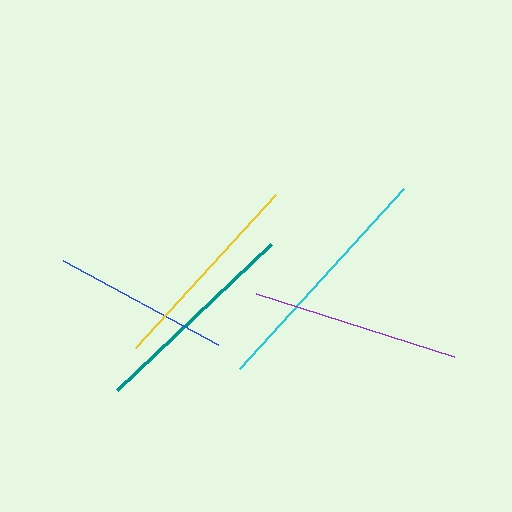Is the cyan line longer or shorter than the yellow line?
The cyan line is longer than the yellow line.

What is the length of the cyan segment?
The cyan segment is approximately 244 pixels long.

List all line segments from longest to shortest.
From longest to shortest: cyan, teal, purple, yellow, blue.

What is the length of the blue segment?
The blue segment is approximately 176 pixels long.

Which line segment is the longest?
The cyan line is the longest at approximately 244 pixels.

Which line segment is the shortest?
The blue line is the shortest at approximately 176 pixels.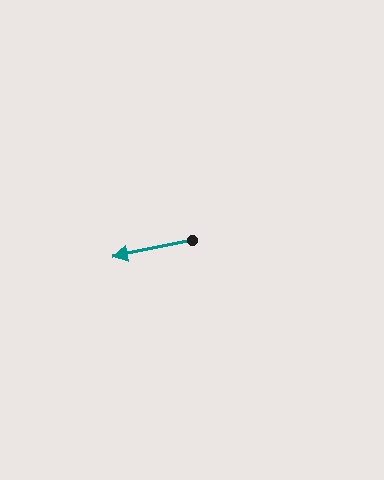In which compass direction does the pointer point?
West.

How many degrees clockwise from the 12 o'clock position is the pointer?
Approximately 258 degrees.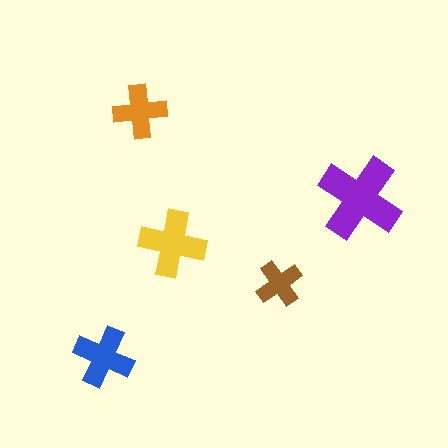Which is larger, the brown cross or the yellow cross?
The yellow one.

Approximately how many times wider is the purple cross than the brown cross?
About 2 times wider.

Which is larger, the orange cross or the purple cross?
The purple one.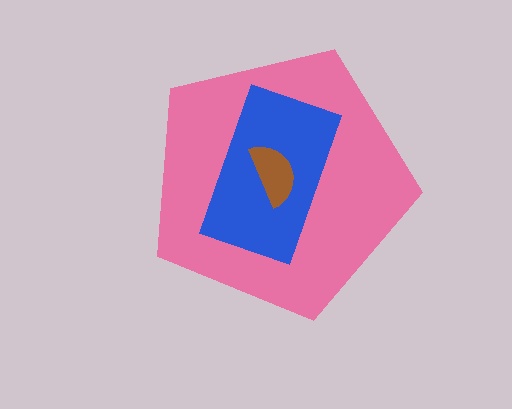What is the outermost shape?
The pink pentagon.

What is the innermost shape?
The brown semicircle.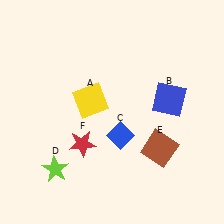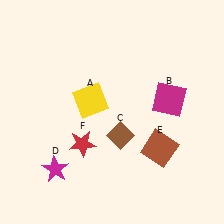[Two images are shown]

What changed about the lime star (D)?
In Image 1, D is lime. In Image 2, it changed to magenta.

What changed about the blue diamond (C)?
In Image 1, C is blue. In Image 2, it changed to brown.